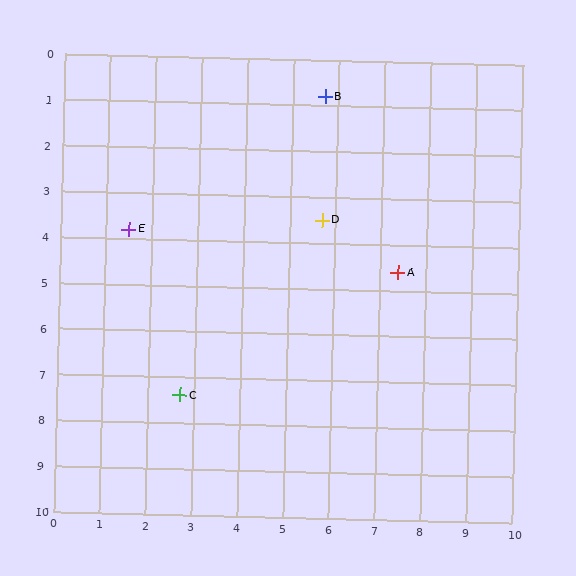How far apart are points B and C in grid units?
Points B and C are about 7.2 grid units apart.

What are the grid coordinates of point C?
Point C is at approximately (2.7, 7.4).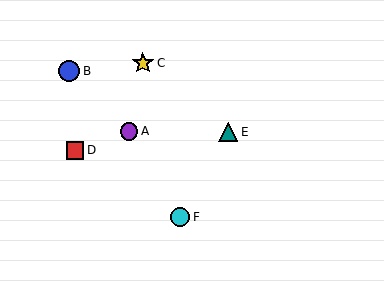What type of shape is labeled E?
Shape E is a teal triangle.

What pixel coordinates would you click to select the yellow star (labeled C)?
Click at (143, 63) to select the yellow star C.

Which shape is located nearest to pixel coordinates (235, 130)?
The teal triangle (labeled E) at (228, 132) is nearest to that location.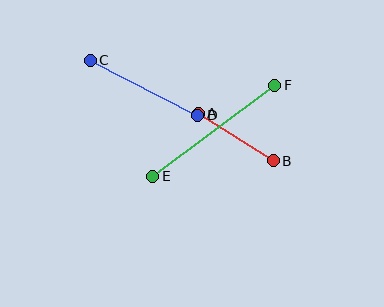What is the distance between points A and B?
The distance is approximately 89 pixels.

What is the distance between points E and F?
The distance is approximately 152 pixels.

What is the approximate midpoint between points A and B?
The midpoint is at approximately (236, 137) pixels.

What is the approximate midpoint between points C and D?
The midpoint is at approximately (144, 88) pixels.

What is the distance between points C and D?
The distance is approximately 121 pixels.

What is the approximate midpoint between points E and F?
The midpoint is at approximately (214, 131) pixels.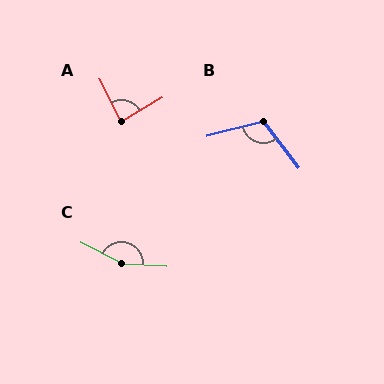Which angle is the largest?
C, at approximately 156 degrees.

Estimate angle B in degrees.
Approximately 113 degrees.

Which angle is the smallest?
A, at approximately 86 degrees.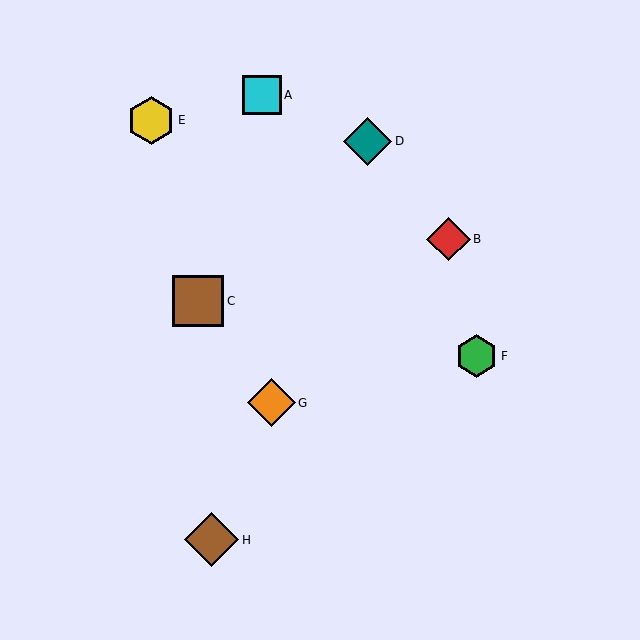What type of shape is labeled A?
Shape A is a cyan square.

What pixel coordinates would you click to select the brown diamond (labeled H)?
Click at (212, 540) to select the brown diamond H.